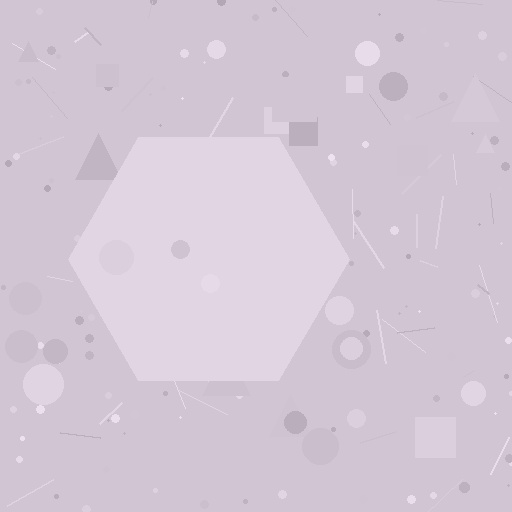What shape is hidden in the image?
A hexagon is hidden in the image.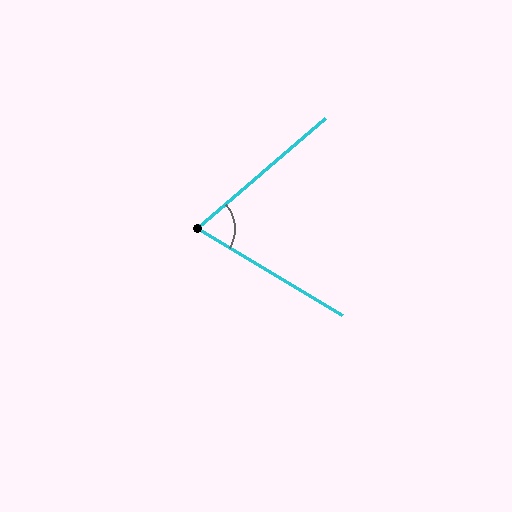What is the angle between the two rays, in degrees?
Approximately 72 degrees.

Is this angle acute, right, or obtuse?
It is acute.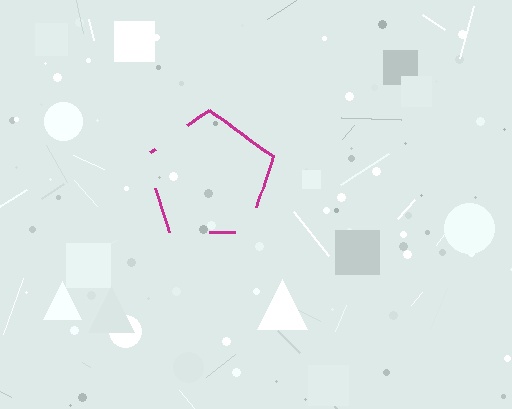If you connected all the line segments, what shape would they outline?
They would outline a pentagon.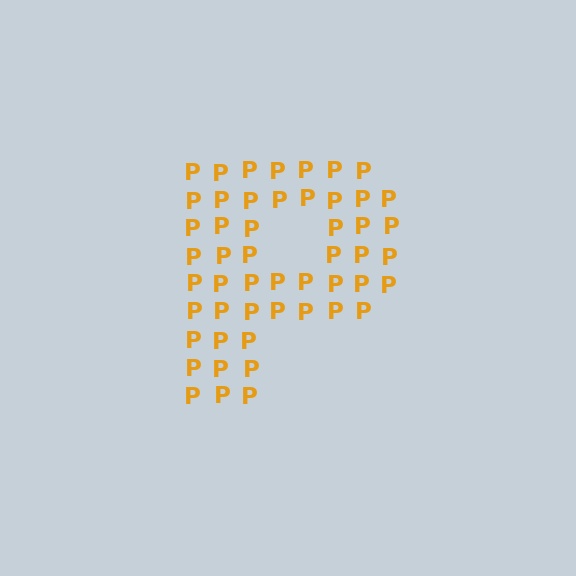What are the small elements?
The small elements are letter P's.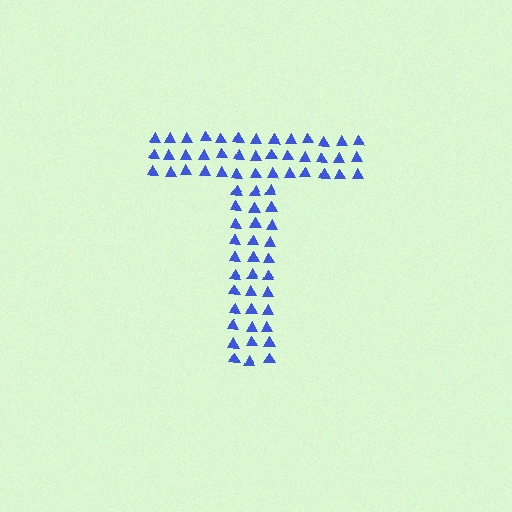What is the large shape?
The large shape is the letter T.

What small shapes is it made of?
It is made of small triangles.